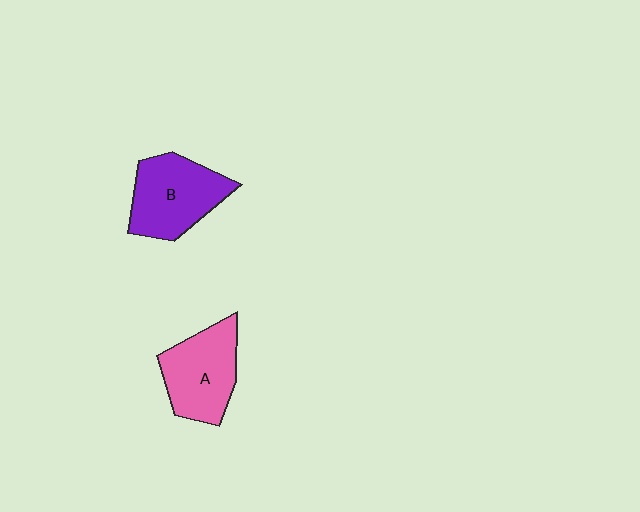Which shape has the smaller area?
Shape A (pink).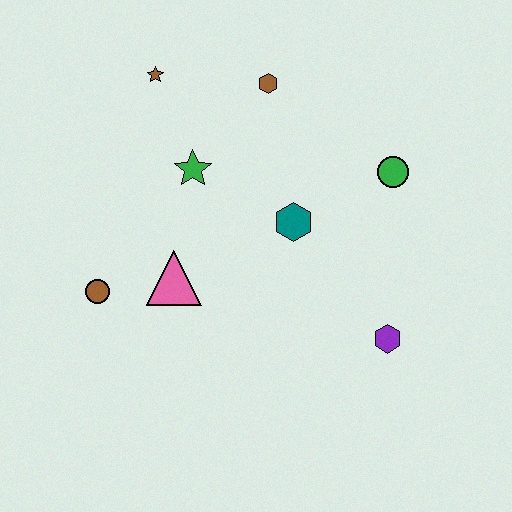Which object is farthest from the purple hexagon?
The brown star is farthest from the purple hexagon.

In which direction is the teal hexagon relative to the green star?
The teal hexagon is to the right of the green star.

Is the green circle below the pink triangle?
No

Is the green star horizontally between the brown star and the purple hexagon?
Yes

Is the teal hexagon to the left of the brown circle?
No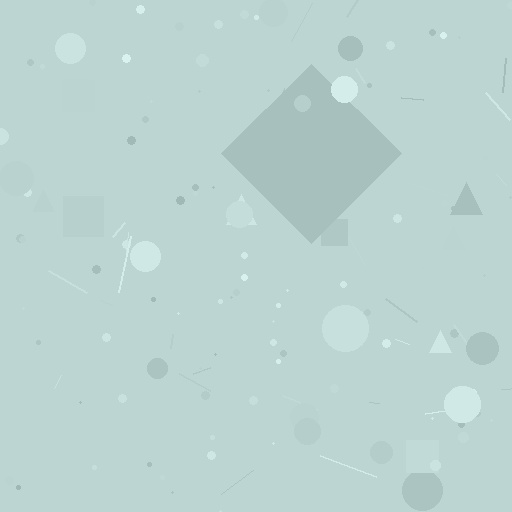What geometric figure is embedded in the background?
A diamond is embedded in the background.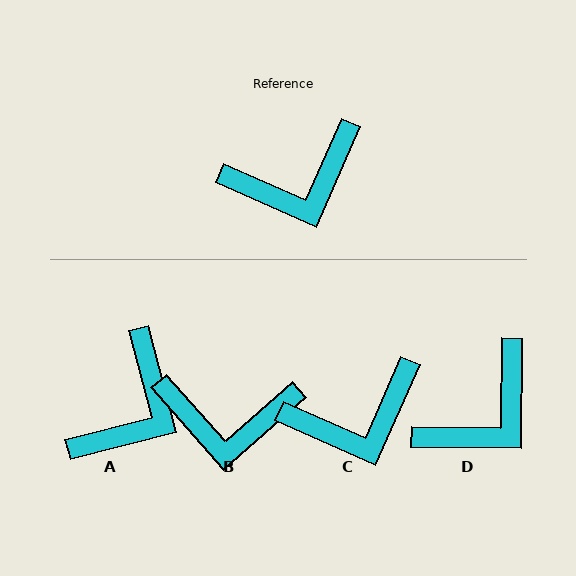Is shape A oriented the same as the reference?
No, it is off by about 38 degrees.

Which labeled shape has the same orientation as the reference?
C.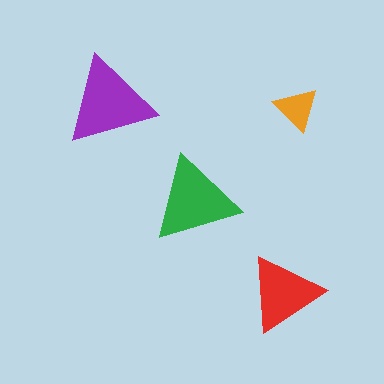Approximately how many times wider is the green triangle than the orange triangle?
About 2 times wider.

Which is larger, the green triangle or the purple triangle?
The purple one.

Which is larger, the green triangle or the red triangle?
The green one.